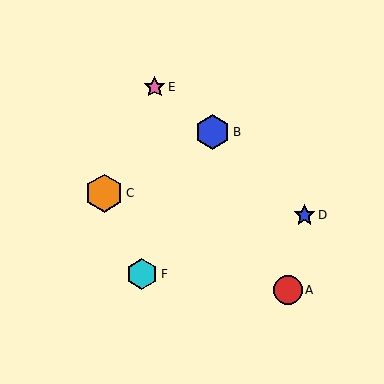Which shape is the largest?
The orange hexagon (labeled C) is the largest.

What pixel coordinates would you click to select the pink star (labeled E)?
Click at (155, 87) to select the pink star E.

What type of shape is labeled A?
Shape A is a red circle.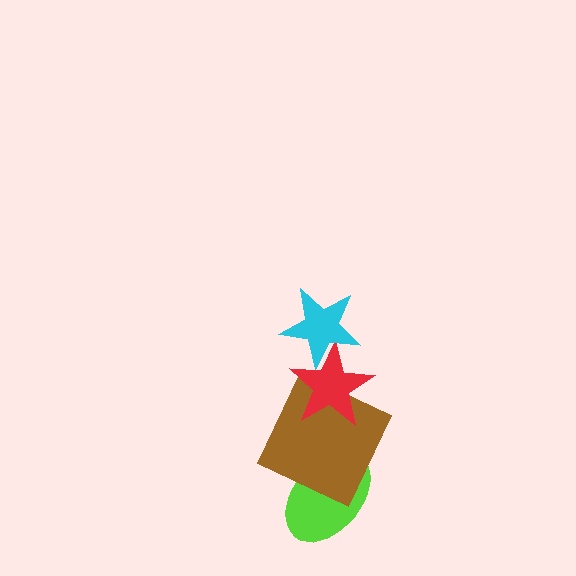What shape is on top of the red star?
The cyan star is on top of the red star.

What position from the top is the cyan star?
The cyan star is 1st from the top.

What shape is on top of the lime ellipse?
The brown square is on top of the lime ellipse.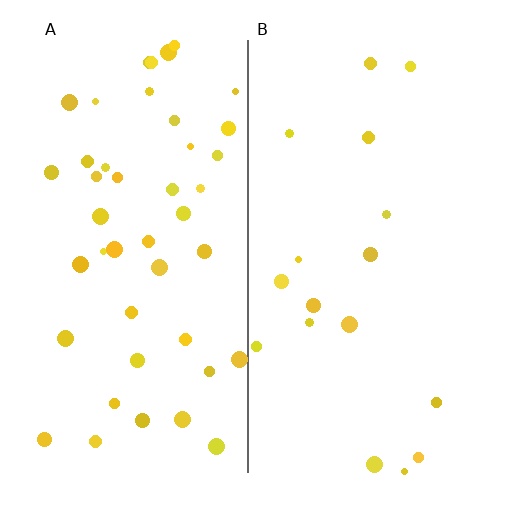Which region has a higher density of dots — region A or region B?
A (the left).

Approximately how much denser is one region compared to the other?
Approximately 2.7× — region A over region B.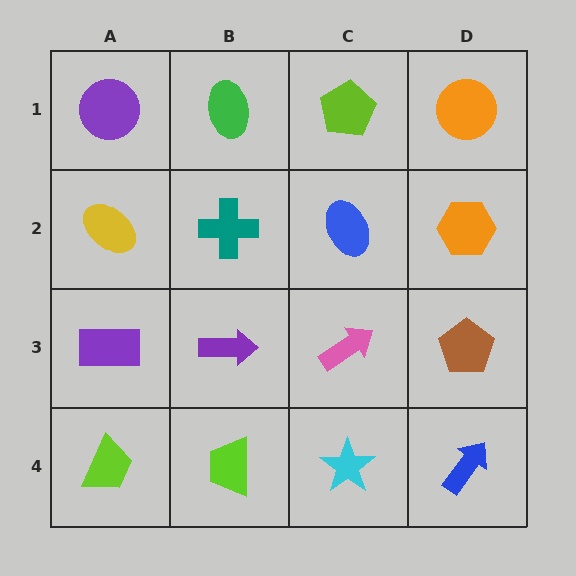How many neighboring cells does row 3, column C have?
4.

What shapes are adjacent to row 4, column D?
A brown pentagon (row 3, column D), a cyan star (row 4, column C).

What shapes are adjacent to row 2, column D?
An orange circle (row 1, column D), a brown pentagon (row 3, column D), a blue ellipse (row 2, column C).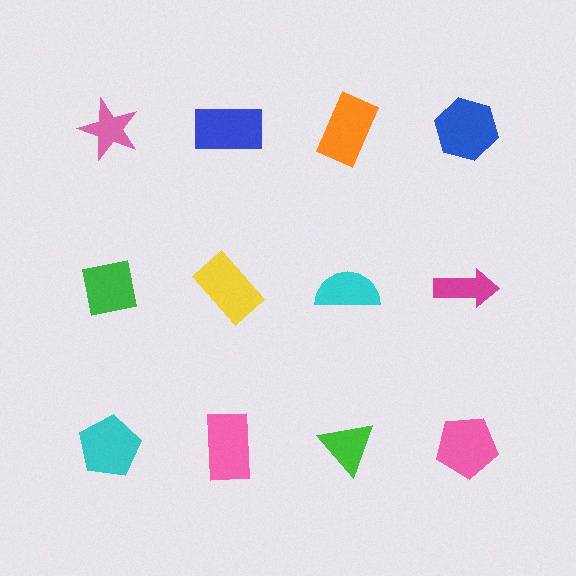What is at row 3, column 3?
A green triangle.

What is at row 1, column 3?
An orange rectangle.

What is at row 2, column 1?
A green square.